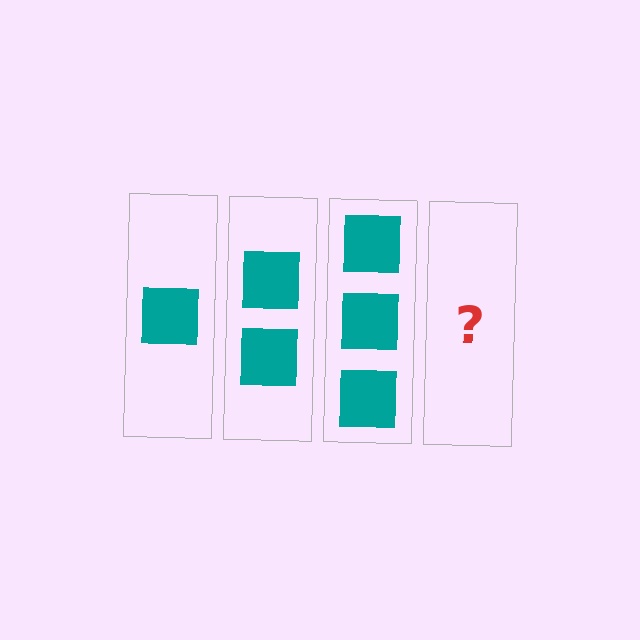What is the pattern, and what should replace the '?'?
The pattern is that each step adds one more square. The '?' should be 4 squares.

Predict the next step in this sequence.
The next step is 4 squares.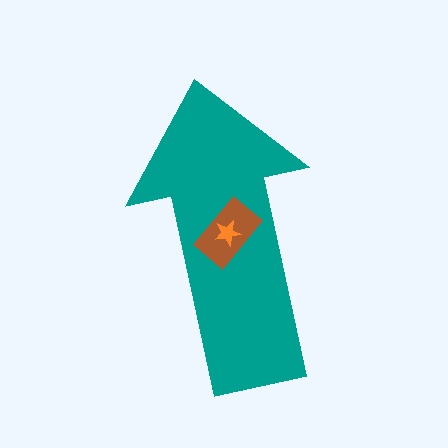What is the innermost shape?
The orange star.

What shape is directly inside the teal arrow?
The brown rectangle.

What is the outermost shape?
The teal arrow.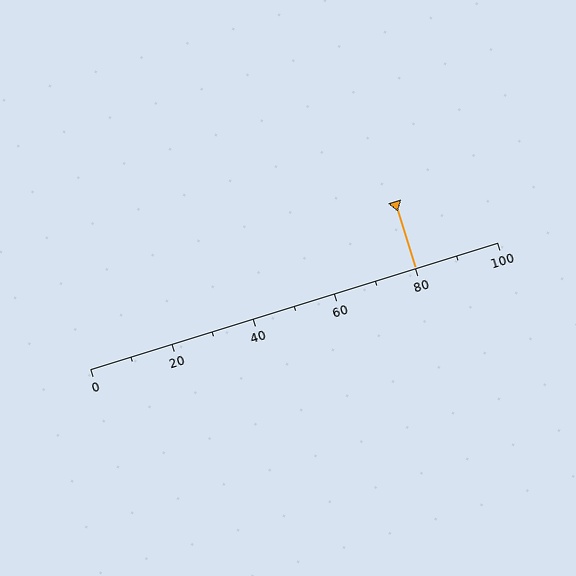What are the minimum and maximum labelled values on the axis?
The axis runs from 0 to 100.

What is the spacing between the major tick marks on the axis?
The major ticks are spaced 20 apart.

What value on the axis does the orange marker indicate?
The marker indicates approximately 80.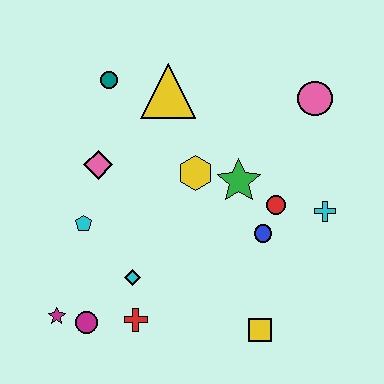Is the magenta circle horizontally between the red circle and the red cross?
No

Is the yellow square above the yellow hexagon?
No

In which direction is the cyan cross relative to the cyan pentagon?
The cyan cross is to the right of the cyan pentagon.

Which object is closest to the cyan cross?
The red circle is closest to the cyan cross.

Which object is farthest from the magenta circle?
The pink circle is farthest from the magenta circle.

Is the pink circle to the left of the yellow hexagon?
No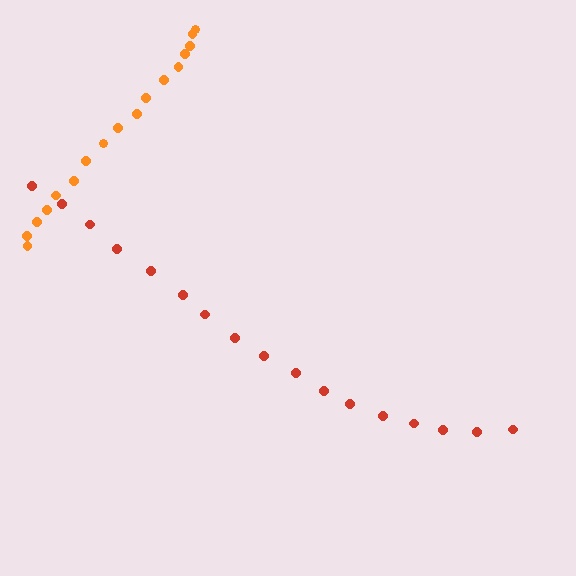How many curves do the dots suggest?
There are 2 distinct paths.